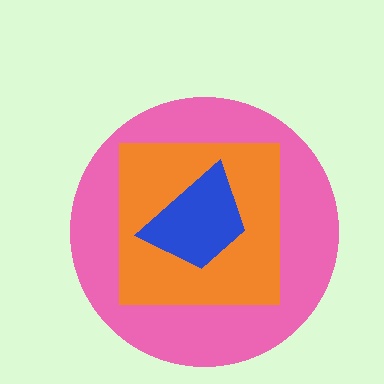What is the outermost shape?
The pink circle.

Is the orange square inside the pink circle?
Yes.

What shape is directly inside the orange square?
The blue trapezoid.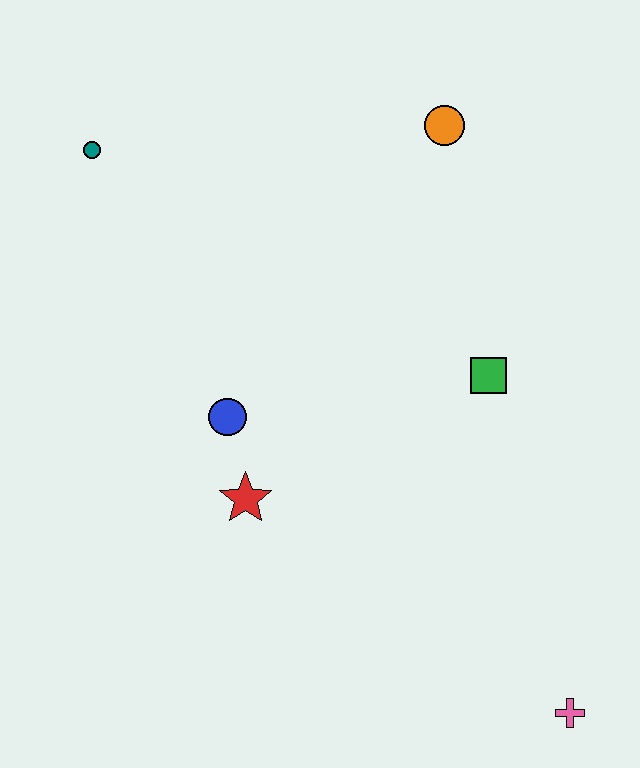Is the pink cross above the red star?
No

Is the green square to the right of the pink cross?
No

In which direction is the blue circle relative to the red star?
The blue circle is above the red star.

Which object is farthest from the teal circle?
The pink cross is farthest from the teal circle.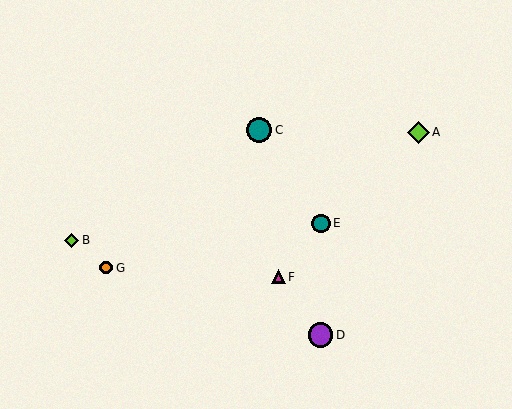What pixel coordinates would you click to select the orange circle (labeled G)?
Click at (106, 268) to select the orange circle G.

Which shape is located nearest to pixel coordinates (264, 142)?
The teal circle (labeled C) at (259, 130) is nearest to that location.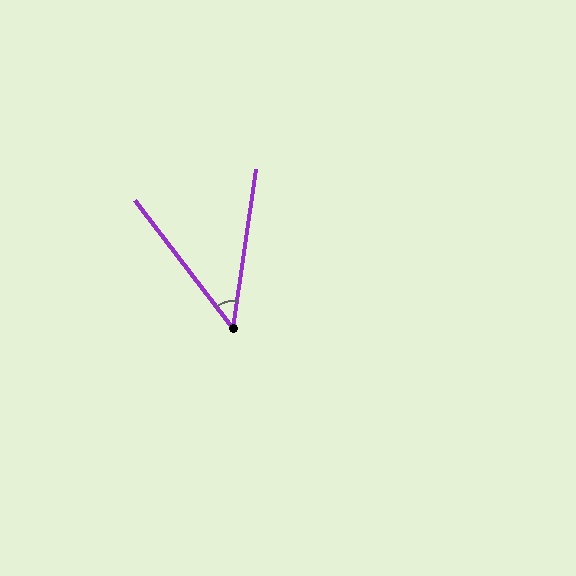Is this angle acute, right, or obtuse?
It is acute.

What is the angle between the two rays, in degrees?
Approximately 45 degrees.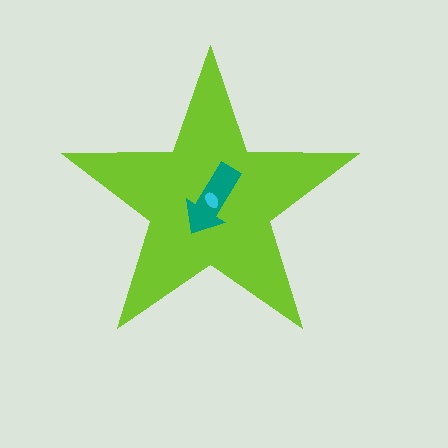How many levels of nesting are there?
3.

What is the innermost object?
The cyan ellipse.